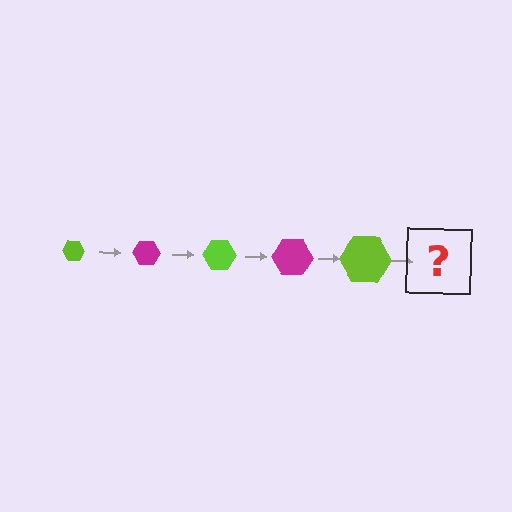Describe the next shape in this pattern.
It should be a magenta hexagon, larger than the previous one.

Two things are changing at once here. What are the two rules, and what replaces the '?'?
The two rules are that the hexagon grows larger each step and the color cycles through lime and magenta. The '?' should be a magenta hexagon, larger than the previous one.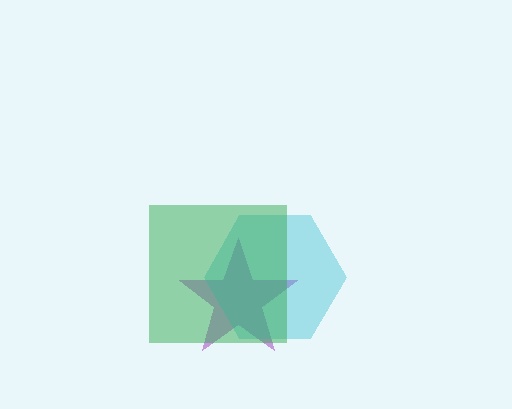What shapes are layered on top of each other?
The layered shapes are: a purple star, a cyan hexagon, a green square.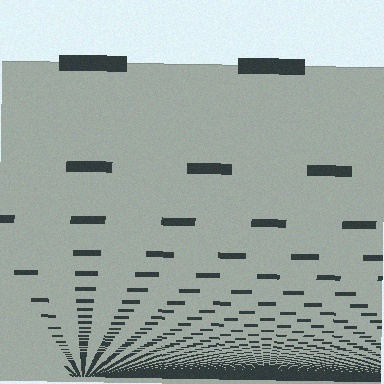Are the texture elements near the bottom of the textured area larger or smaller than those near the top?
Smaller. The gradient is inverted — elements near the bottom are smaller and denser.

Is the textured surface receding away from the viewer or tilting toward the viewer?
The surface appears to tilt toward the viewer. Texture elements get larger and sparser toward the top.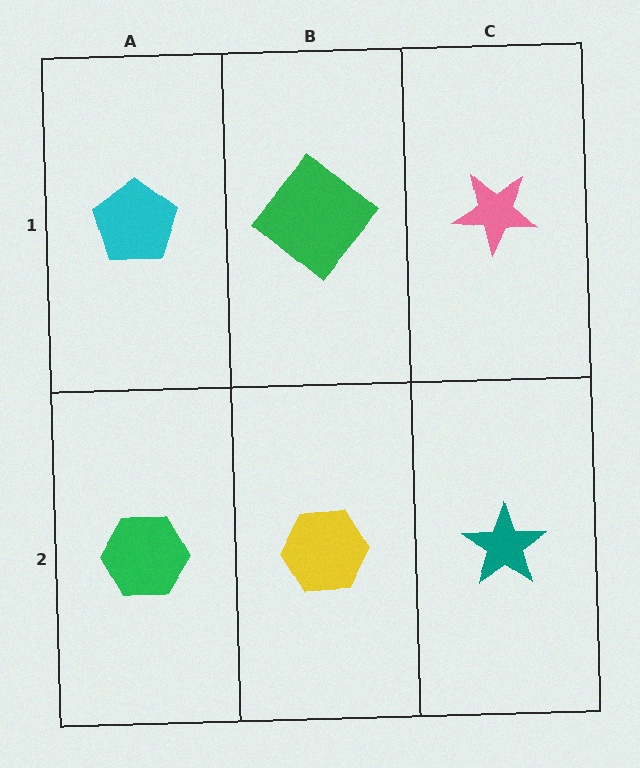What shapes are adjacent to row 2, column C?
A pink star (row 1, column C), a yellow hexagon (row 2, column B).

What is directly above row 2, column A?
A cyan pentagon.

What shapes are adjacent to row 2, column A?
A cyan pentagon (row 1, column A), a yellow hexagon (row 2, column B).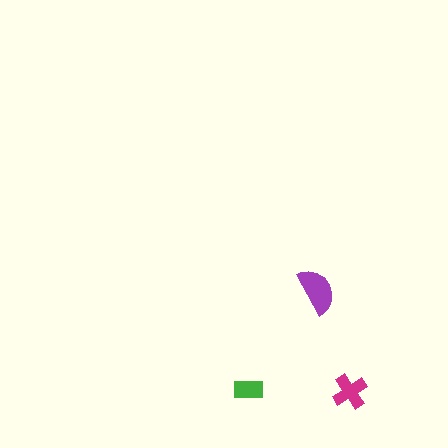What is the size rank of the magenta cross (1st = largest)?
2nd.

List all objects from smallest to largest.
The green rectangle, the magenta cross, the purple semicircle.